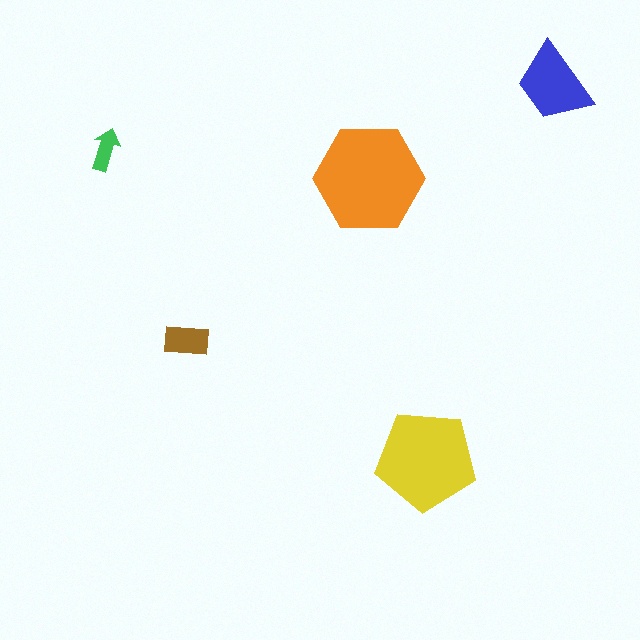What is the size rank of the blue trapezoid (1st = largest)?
3rd.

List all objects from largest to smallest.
The orange hexagon, the yellow pentagon, the blue trapezoid, the brown rectangle, the green arrow.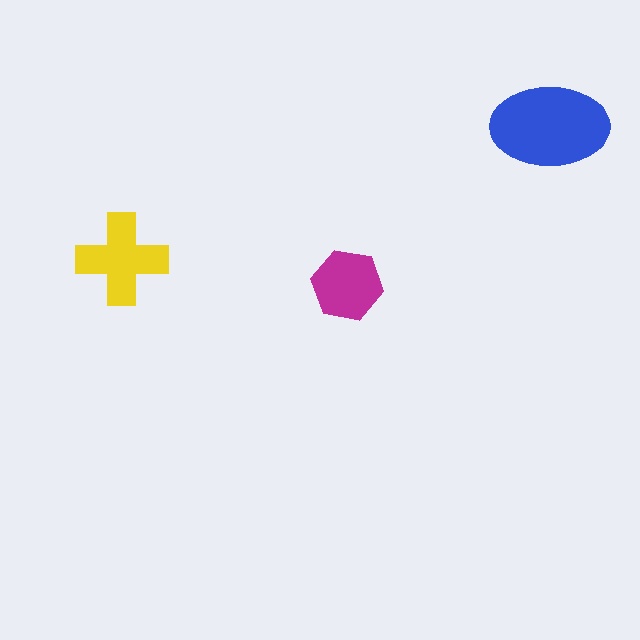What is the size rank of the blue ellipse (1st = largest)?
1st.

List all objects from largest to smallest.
The blue ellipse, the yellow cross, the magenta hexagon.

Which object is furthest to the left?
The yellow cross is leftmost.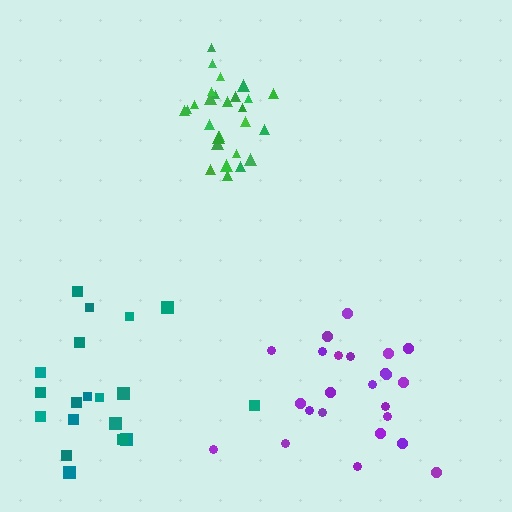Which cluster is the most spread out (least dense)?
Teal.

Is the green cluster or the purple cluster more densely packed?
Green.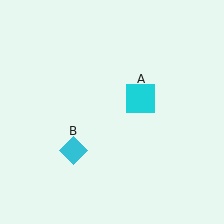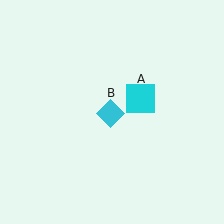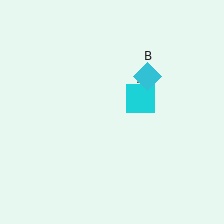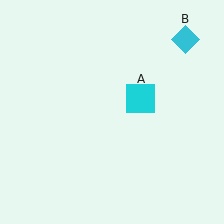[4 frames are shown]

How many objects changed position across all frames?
1 object changed position: cyan diamond (object B).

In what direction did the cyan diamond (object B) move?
The cyan diamond (object B) moved up and to the right.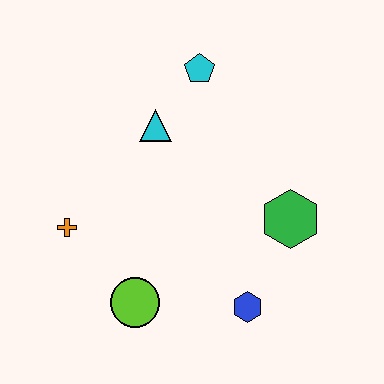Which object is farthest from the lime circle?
The cyan pentagon is farthest from the lime circle.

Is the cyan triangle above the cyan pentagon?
No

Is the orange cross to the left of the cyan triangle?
Yes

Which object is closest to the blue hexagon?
The green hexagon is closest to the blue hexagon.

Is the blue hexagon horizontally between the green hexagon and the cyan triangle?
Yes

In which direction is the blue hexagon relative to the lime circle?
The blue hexagon is to the right of the lime circle.